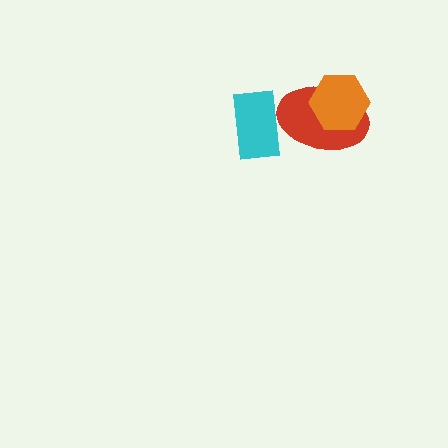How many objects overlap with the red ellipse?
2 objects overlap with the red ellipse.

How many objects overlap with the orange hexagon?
1 object overlaps with the orange hexagon.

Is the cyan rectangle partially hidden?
No, no other shape covers it.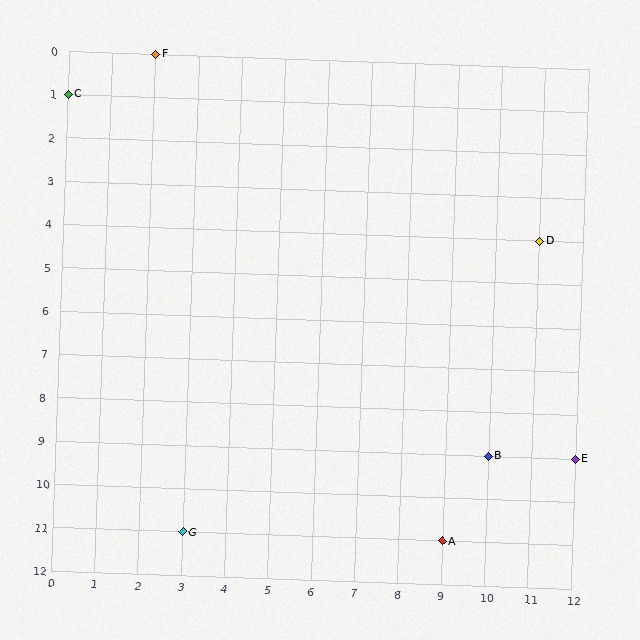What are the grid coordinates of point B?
Point B is at grid coordinates (10, 9).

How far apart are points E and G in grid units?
Points E and G are 9 columns and 2 rows apart (about 9.2 grid units diagonally).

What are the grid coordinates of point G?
Point G is at grid coordinates (3, 11).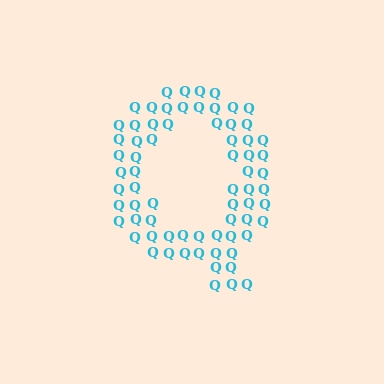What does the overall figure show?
The overall figure shows the letter Q.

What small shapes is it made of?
It is made of small letter Q's.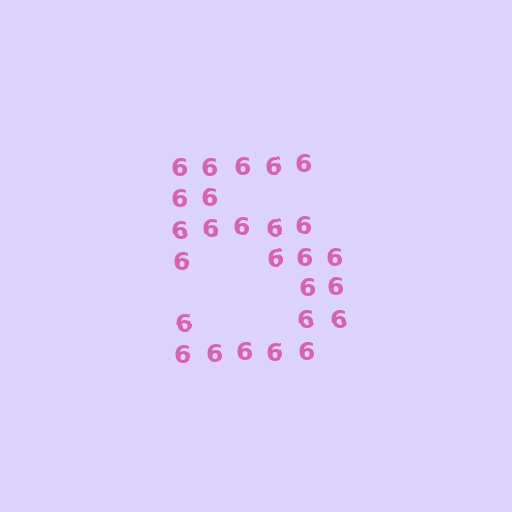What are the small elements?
The small elements are digit 6's.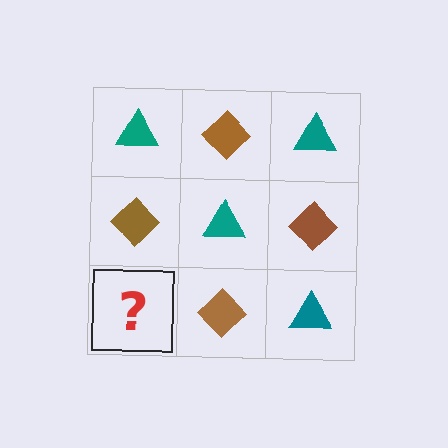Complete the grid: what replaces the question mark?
The question mark should be replaced with a teal triangle.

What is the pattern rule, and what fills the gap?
The rule is that it alternates teal triangle and brown diamond in a checkerboard pattern. The gap should be filled with a teal triangle.